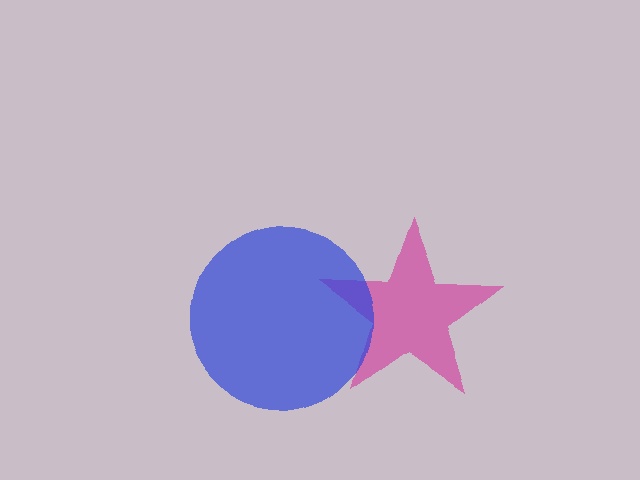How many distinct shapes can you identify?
There are 2 distinct shapes: a magenta star, a blue circle.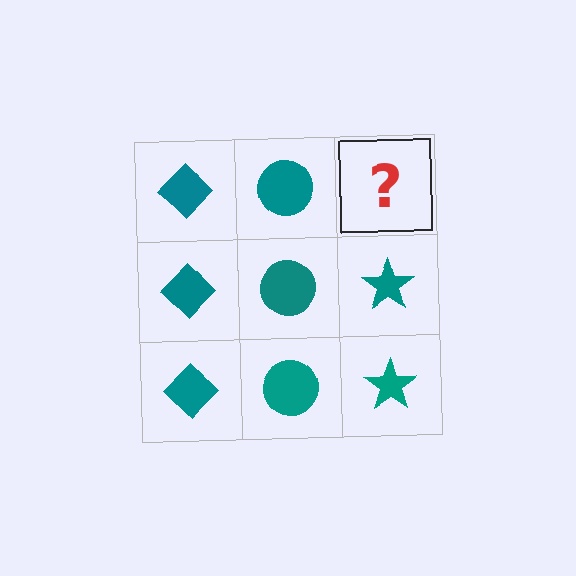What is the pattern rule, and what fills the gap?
The rule is that each column has a consistent shape. The gap should be filled with a teal star.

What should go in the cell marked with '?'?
The missing cell should contain a teal star.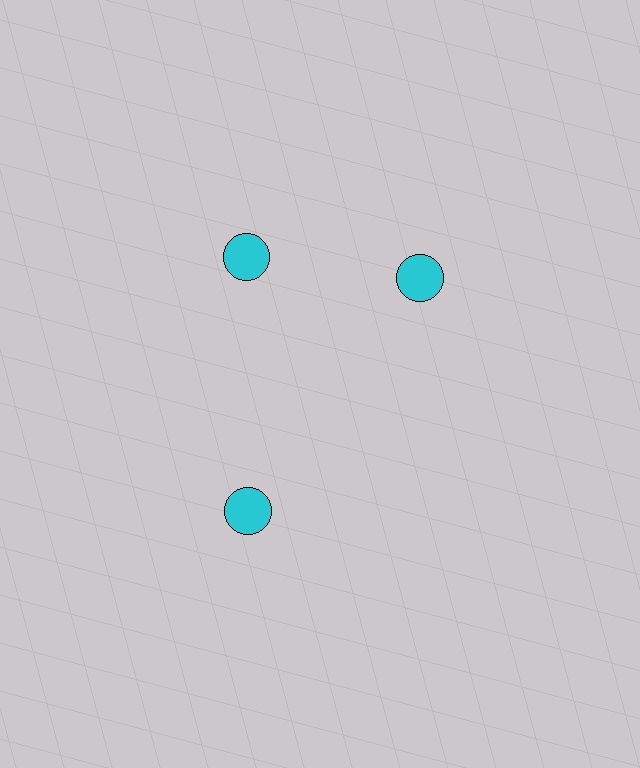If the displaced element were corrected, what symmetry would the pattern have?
It would have 3-fold rotational symmetry — the pattern would map onto itself every 120 degrees.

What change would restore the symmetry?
The symmetry would be restored by rotating it back into even spacing with its neighbors so that all 3 circles sit at equal angles and equal distance from the center.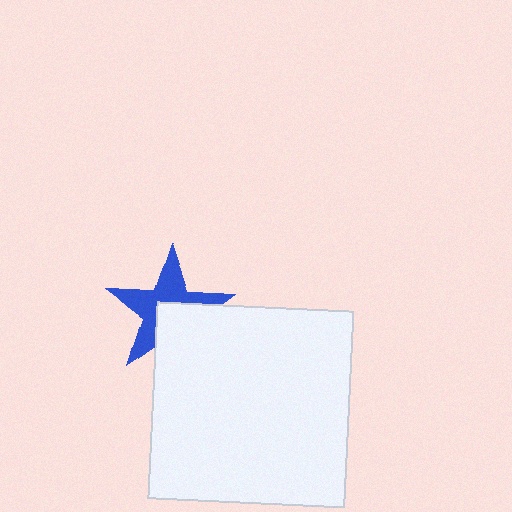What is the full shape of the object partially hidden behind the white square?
The partially hidden object is a blue star.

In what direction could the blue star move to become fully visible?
The blue star could move toward the upper-left. That would shift it out from behind the white square entirely.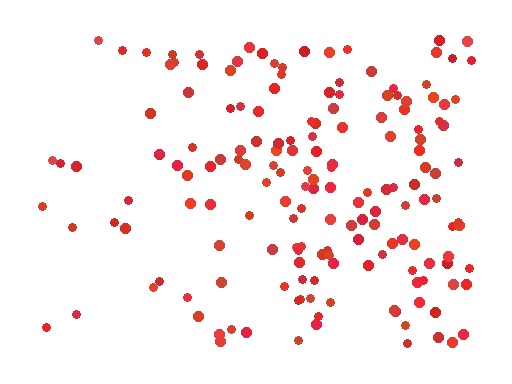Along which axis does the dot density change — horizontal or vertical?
Horizontal.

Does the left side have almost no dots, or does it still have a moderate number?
Still a moderate number, just noticeably fewer than the right.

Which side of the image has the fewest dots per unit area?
The left.